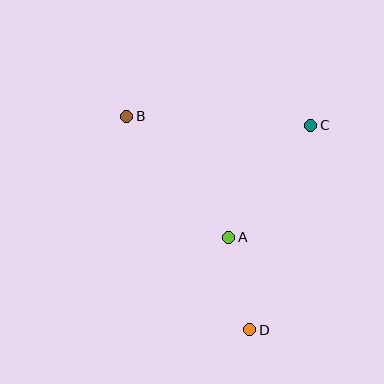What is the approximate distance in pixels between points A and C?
The distance between A and C is approximately 139 pixels.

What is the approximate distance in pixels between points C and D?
The distance between C and D is approximately 213 pixels.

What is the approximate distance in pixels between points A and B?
The distance between A and B is approximately 158 pixels.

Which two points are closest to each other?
Points A and D are closest to each other.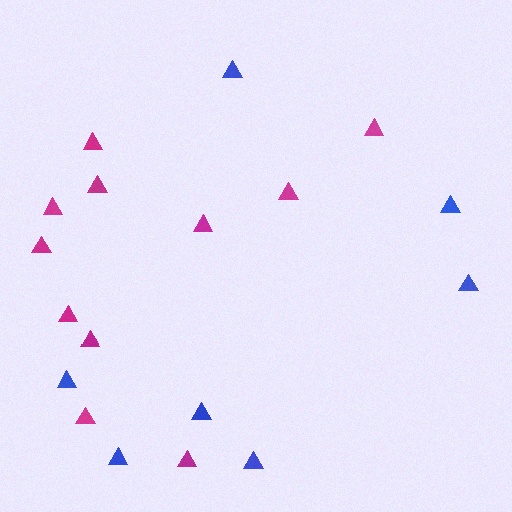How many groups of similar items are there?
There are 2 groups: one group of magenta triangles (11) and one group of blue triangles (7).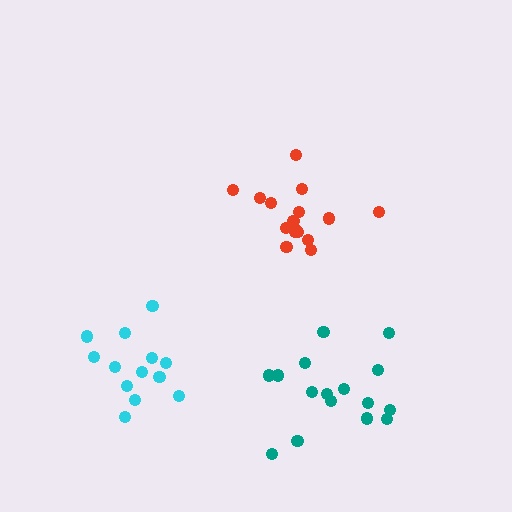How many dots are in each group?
Group 1: 16 dots, Group 2: 13 dots, Group 3: 16 dots (45 total).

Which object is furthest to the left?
The cyan cluster is leftmost.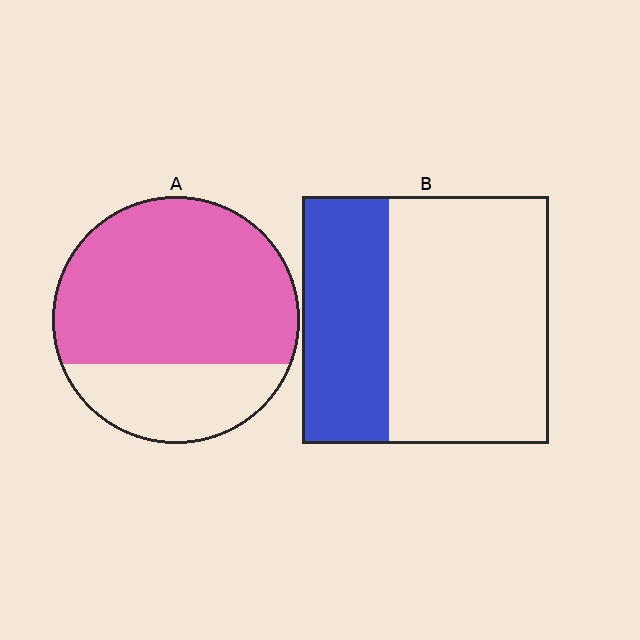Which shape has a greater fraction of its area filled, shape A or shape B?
Shape A.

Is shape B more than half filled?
No.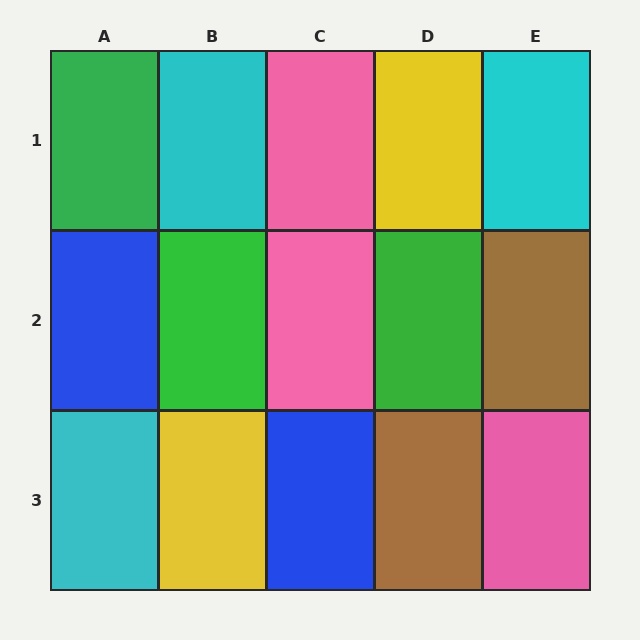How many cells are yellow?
2 cells are yellow.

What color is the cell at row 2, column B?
Green.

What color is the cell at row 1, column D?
Yellow.